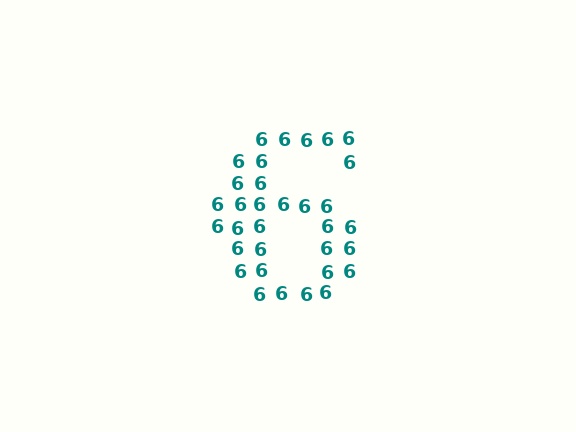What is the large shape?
The large shape is the digit 6.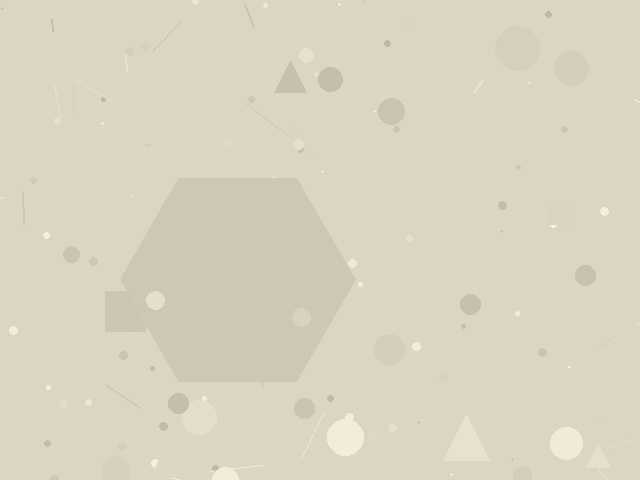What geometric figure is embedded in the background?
A hexagon is embedded in the background.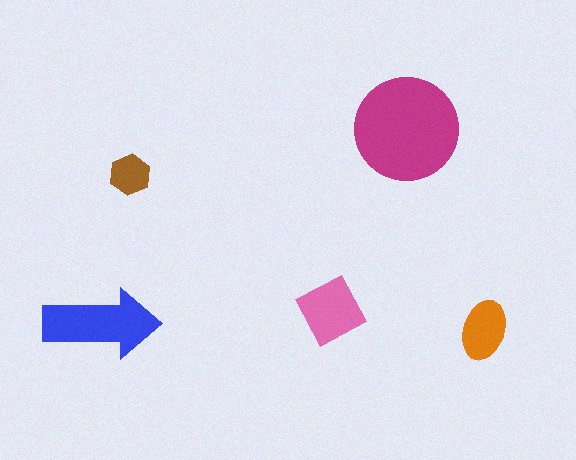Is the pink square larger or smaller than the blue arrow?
Smaller.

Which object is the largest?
The magenta circle.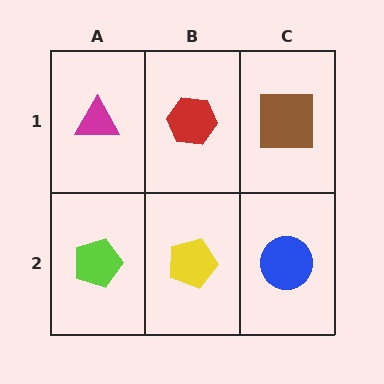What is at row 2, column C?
A blue circle.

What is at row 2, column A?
A lime pentagon.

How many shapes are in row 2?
3 shapes.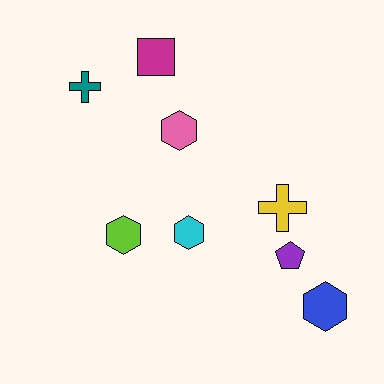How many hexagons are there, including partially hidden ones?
There are 4 hexagons.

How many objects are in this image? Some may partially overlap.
There are 8 objects.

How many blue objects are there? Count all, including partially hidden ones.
There is 1 blue object.